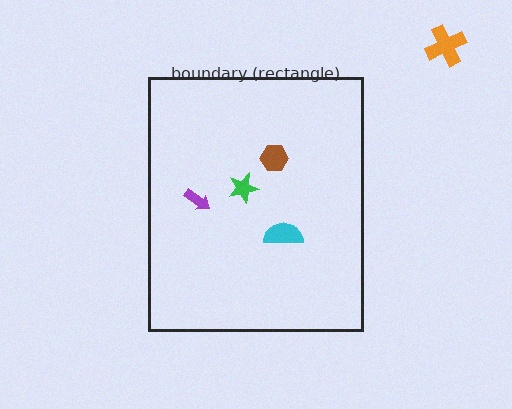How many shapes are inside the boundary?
4 inside, 1 outside.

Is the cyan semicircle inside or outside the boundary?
Inside.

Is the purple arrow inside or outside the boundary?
Inside.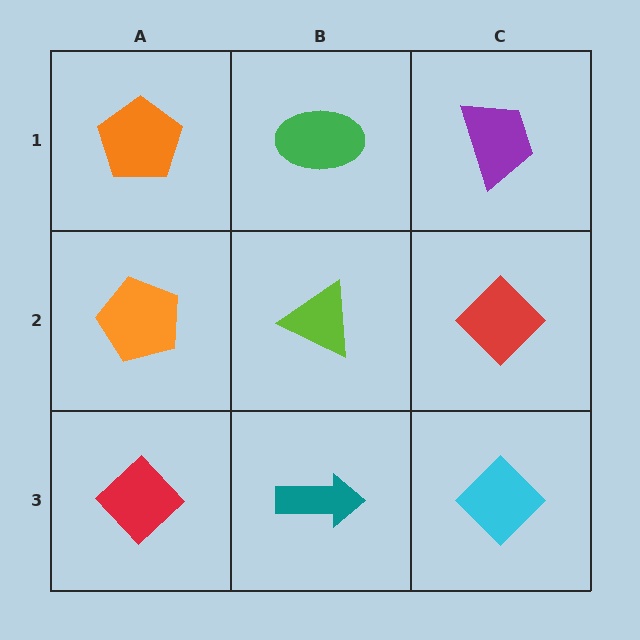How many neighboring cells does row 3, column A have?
2.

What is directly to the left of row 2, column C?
A lime triangle.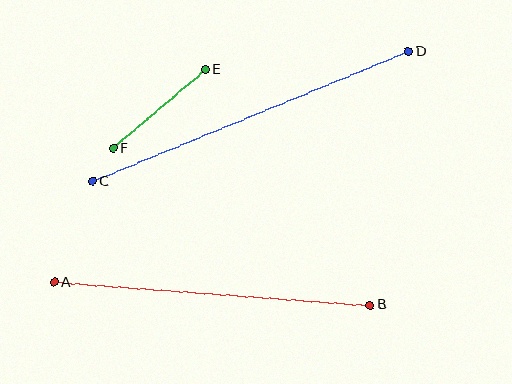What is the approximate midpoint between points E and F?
The midpoint is at approximately (159, 109) pixels.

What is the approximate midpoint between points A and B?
The midpoint is at approximately (212, 294) pixels.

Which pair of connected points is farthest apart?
Points C and D are farthest apart.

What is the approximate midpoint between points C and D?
The midpoint is at approximately (250, 116) pixels.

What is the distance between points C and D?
The distance is approximately 341 pixels.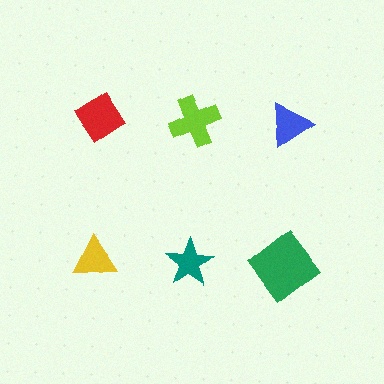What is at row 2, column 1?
A yellow triangle.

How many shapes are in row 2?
3 shapes.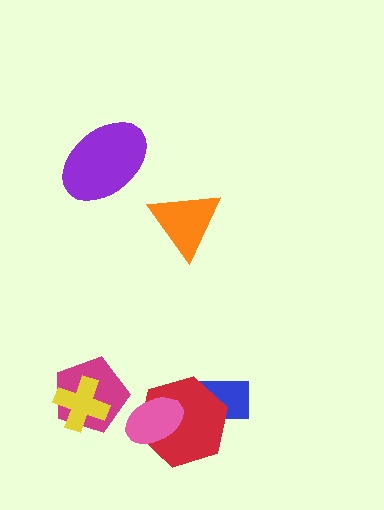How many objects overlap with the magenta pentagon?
1 object overlaps with the magenta pentagon.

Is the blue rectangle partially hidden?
Yes, it is partially covered by another shape.